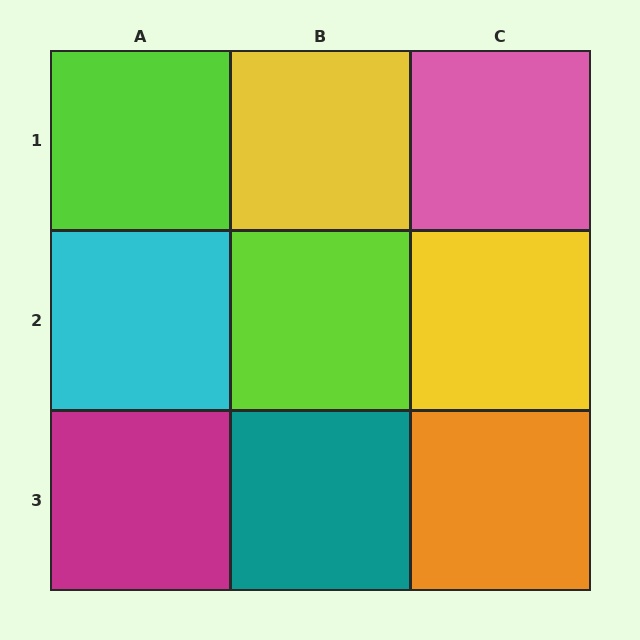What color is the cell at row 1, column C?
Pink.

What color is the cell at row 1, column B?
Yellow.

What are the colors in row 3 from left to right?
Magenta, teal, orange.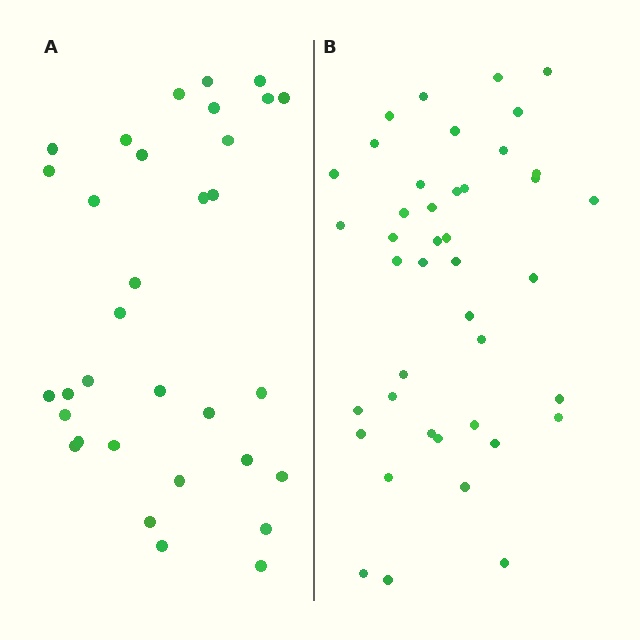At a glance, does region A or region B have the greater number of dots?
Region B (the right region) has more dots.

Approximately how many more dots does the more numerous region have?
Region B has roughly 8 or so more dots than region A.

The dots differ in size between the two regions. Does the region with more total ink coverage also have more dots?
No. Region A has more total ink coverage because its dots are larger, but region B actually contains more individual dots. Total area can be misleading — the number of items is what matters here.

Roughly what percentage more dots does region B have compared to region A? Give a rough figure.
About 25% more.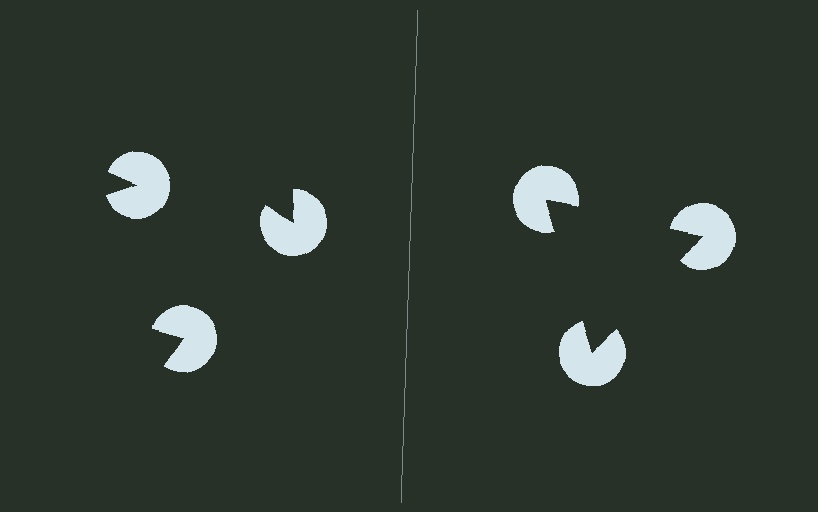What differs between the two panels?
The pac-man discs are positioned identically on both sides; only the wedge orientations differ. On the right they align to a triangle; on the left they are misaligned.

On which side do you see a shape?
An illusory triangle appears on the right side. On the left side the wedge cuts are rotated, so no coherent shape forms.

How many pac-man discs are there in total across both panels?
6 — 3 on each side.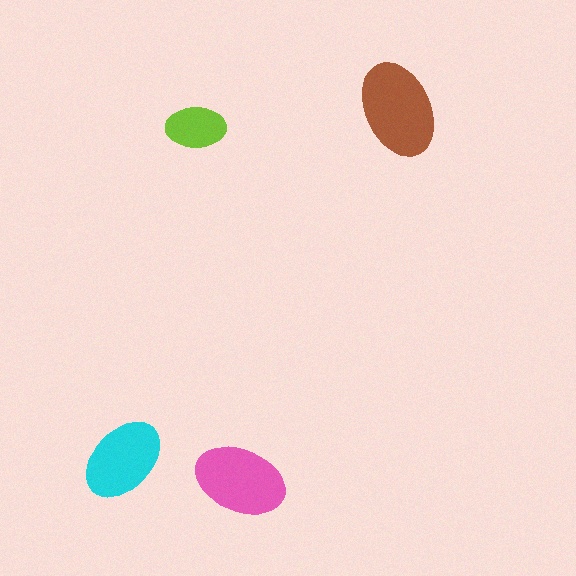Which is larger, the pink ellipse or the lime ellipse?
The pink one.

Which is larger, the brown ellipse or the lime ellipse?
The brown one.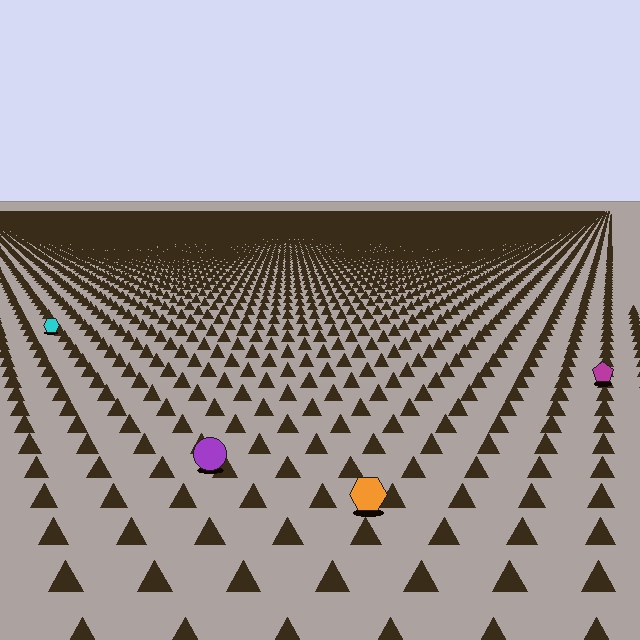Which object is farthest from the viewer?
The cyan hexagon is farthest from the viewer. It appears smaller and the ground texture around it is denser.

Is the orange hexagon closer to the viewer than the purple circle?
Yes. The orange hexagon is closer — you can tell from the texture gradient: the ground texture is coarser near it.